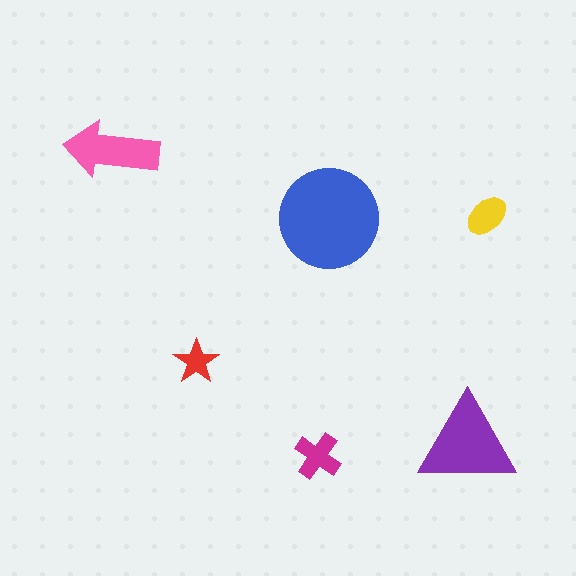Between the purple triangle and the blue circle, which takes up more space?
The blue circle.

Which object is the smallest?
The red star.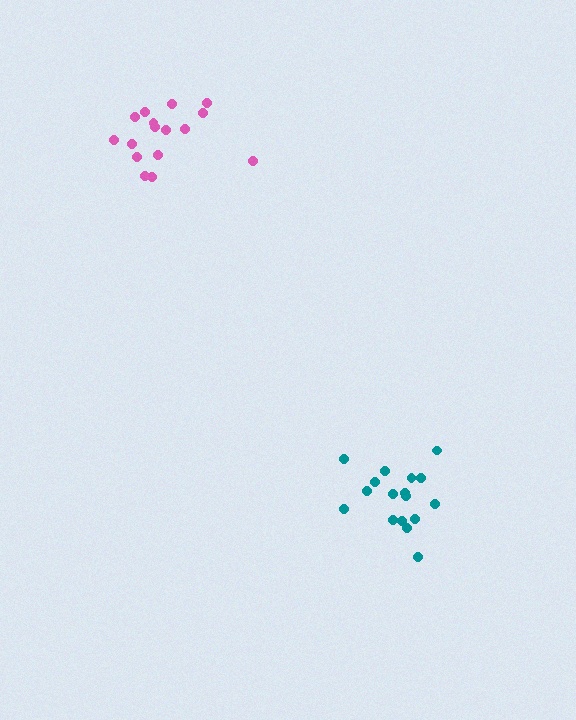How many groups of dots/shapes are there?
There are 2 groups.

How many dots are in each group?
Group 1: 17 dots, Group 2: 16 dots (33 total).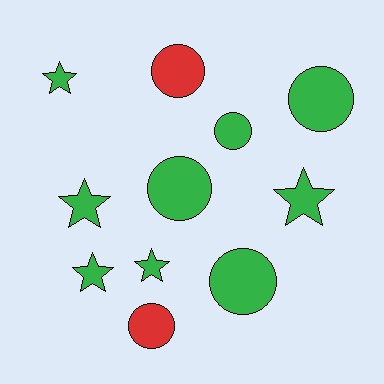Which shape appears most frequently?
Circle, with 6 objects.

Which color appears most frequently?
Green, with 9 objects.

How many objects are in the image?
There are 11 objects.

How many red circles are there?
There are 2 red circles.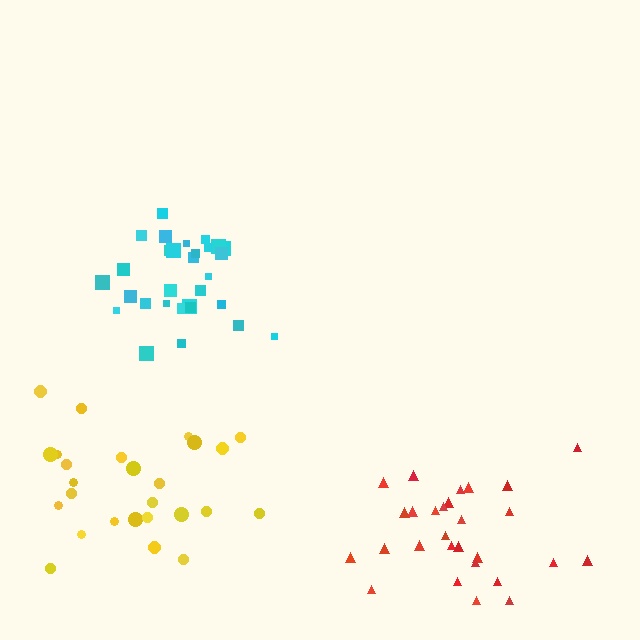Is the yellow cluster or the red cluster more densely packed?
Red.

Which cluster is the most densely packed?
Cyan.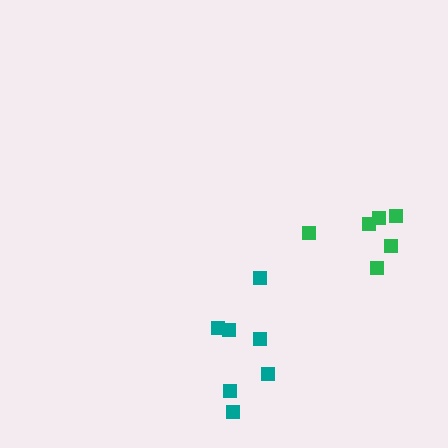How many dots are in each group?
Group 1: 7 dots, Group 2: 6 dots (13 total).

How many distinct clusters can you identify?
There are 2 distinct clusters.